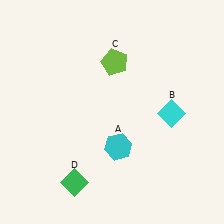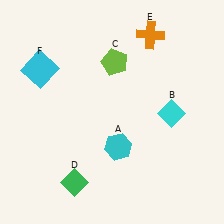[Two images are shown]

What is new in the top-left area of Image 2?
A cyan square (F) was added in the top-left area of Image 2.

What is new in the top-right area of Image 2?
An orange cross (E) was added in the top-right area of Image 2.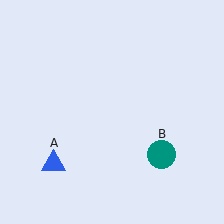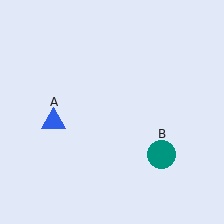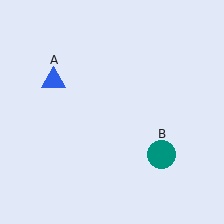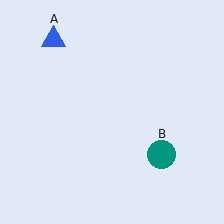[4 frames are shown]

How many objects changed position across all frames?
1 object changed position: blue triangle (object A).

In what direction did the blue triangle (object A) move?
The blue triangle (object A) moved up.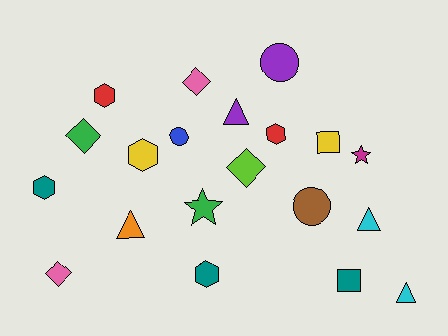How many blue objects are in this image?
There is 1 blue object.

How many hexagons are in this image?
There are 5 hexagons.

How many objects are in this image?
There are 20 objects.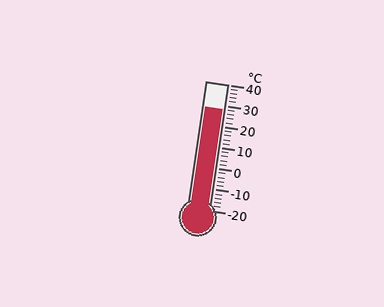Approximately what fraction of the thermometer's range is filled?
The thermometer is filled to approximately 80% of its range.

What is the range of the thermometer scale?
The thermometer scale ranges from -20°C to 40°C.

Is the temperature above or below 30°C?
The temperature is below 30°C.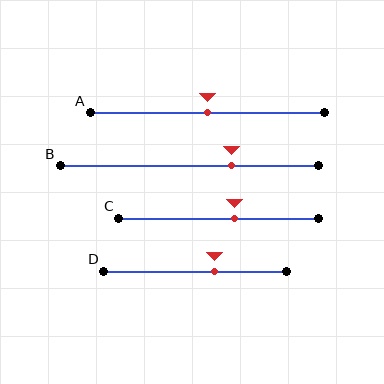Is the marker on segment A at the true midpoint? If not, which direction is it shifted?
Yes, the marker on segment A is at the true midpoint.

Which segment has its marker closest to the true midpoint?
Segment A has its marker closest to the true midpoint.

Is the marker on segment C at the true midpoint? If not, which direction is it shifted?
No, the marker on segment C is shifted to the right by about 8% of the segment length.